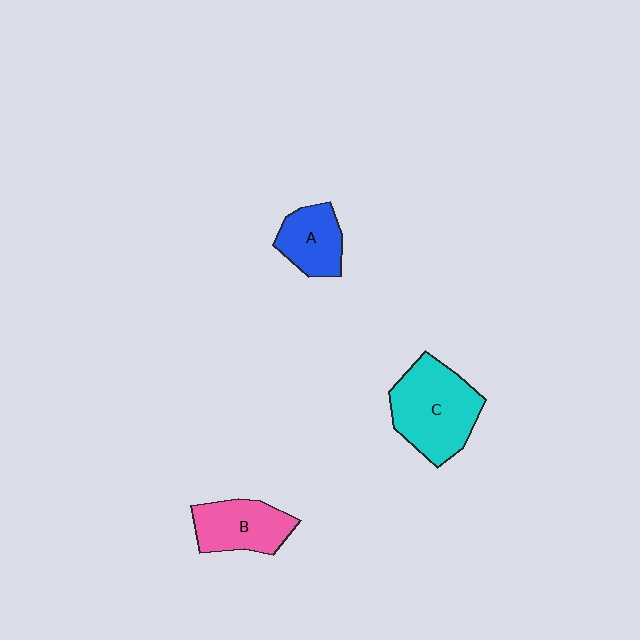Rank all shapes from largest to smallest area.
From largest to smallest: C (cyan), B (pink), A (blue).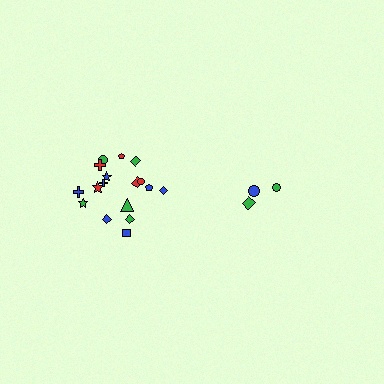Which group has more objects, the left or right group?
The left group.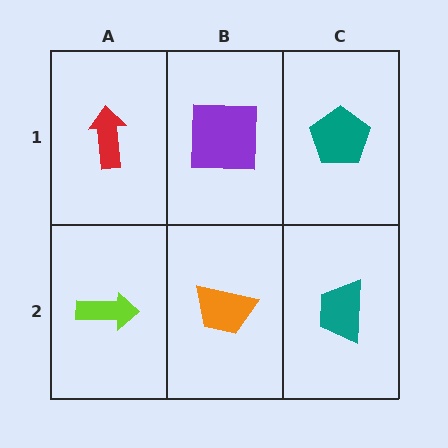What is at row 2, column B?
An orange trapezoid.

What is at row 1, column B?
A purple square.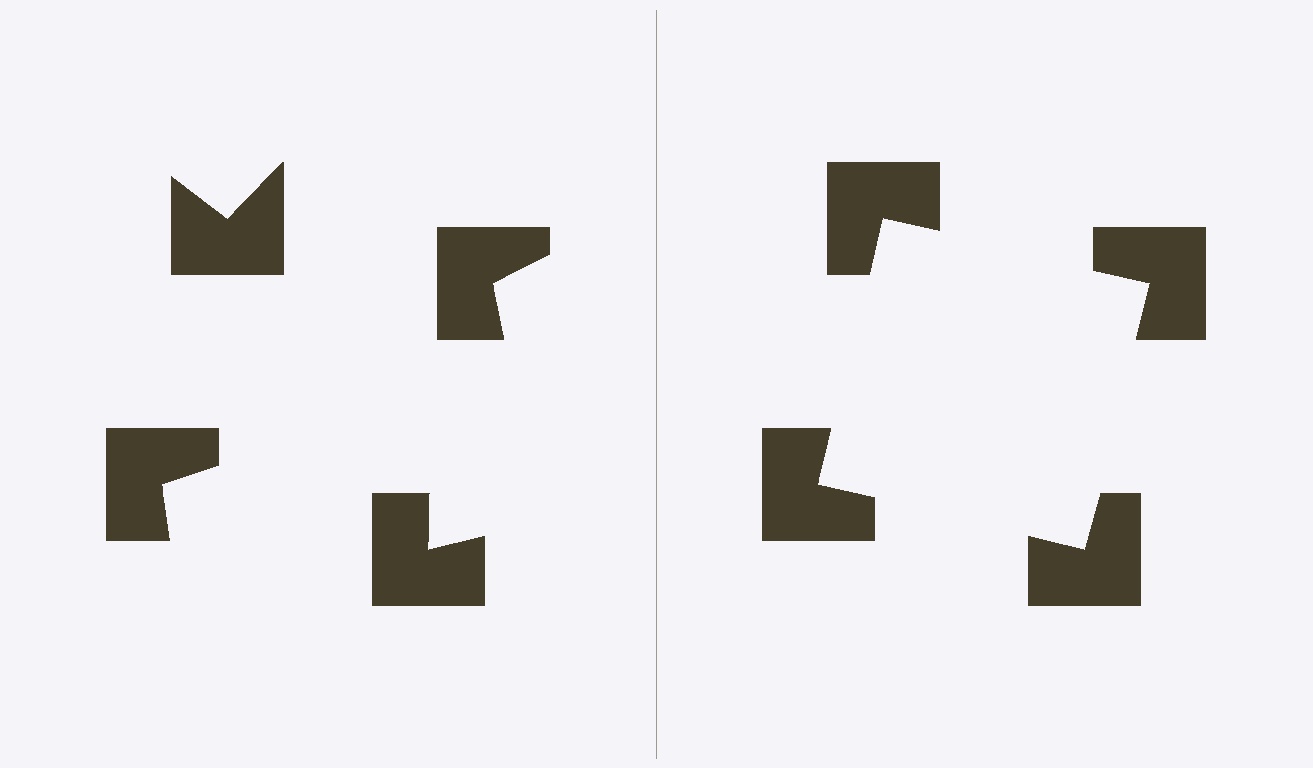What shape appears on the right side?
An illusory square.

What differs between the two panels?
The notched squares are positioned identically on both sides; only the wedge orientations differ. On the right they align to a square; on the left they are misaligned.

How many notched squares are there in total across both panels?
8 — 4 on each side.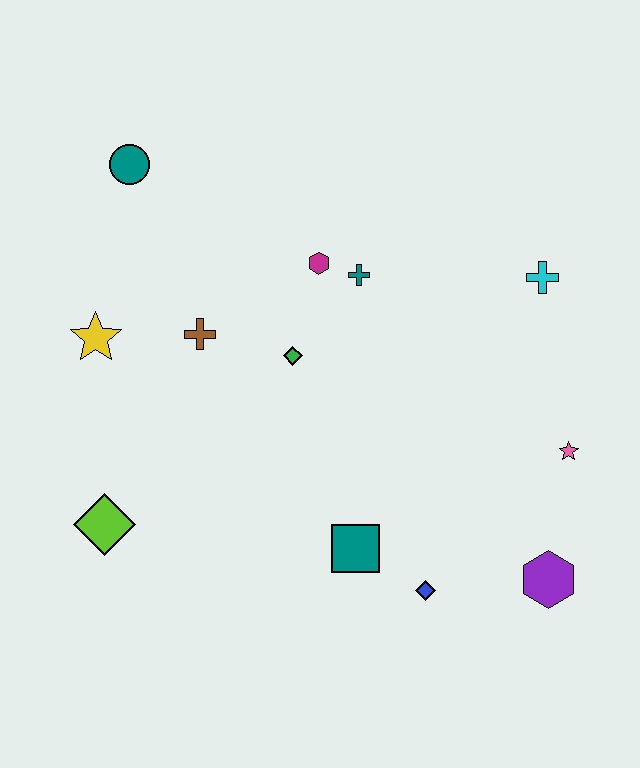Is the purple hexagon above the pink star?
No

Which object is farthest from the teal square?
The teal circle is farthest from the teal square.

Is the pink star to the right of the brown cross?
Yes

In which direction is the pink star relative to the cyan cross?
The pink star is below the cyan cross.